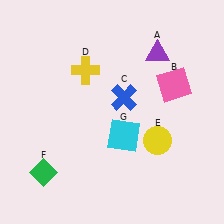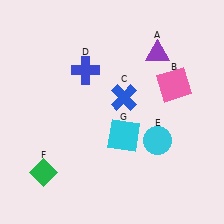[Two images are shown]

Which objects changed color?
D changed from yellow to blue. E changed from yellow to cyan.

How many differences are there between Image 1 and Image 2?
There are 2 differences between the two images.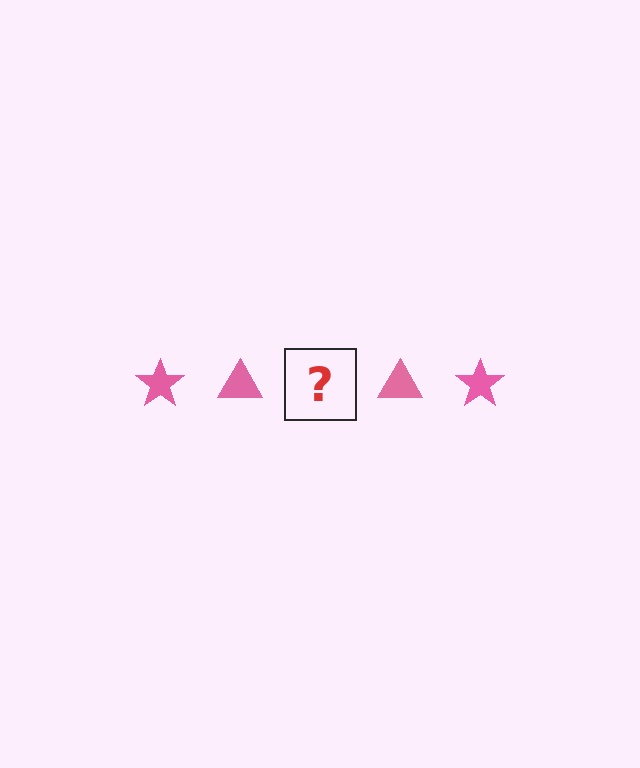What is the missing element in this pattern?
The missing element is a pink star.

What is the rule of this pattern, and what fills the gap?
The rule is that the pattern cycles through star, triangle shapes in pink. The gap should be filled with a pink star.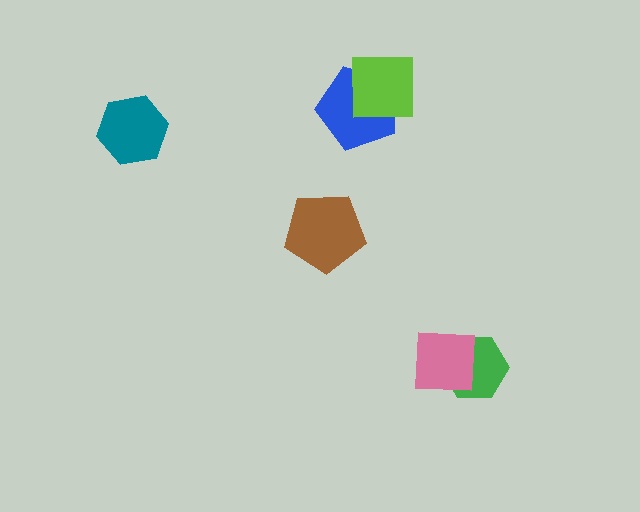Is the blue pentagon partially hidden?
Yes, it is partially covered by another shape.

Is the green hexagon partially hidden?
Yes, it is partially covered by another shape.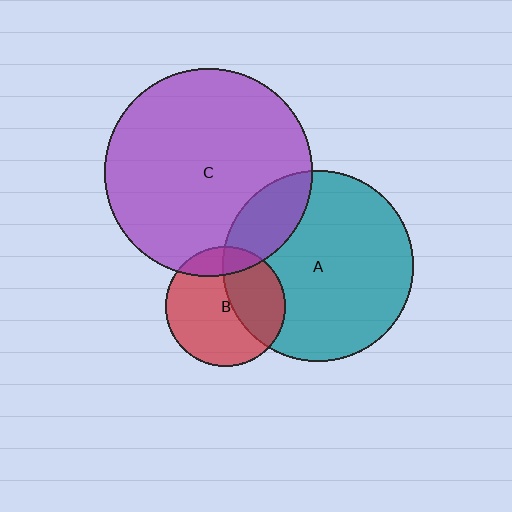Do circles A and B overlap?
Yes.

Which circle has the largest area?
Circle C (purple).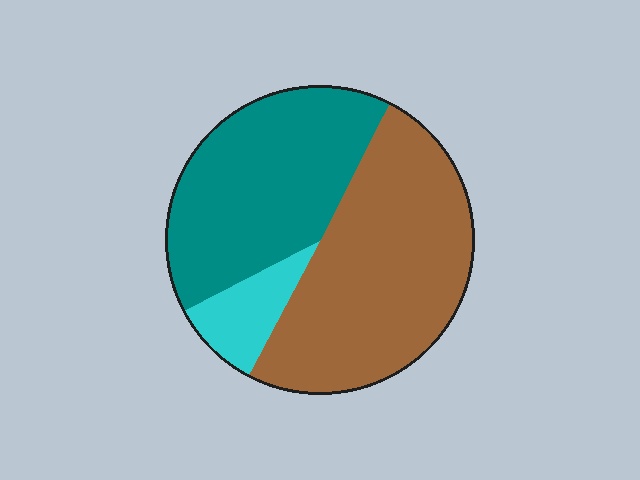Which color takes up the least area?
Cyan, at roughly 10%.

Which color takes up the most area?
Brown, at roughly 50%.